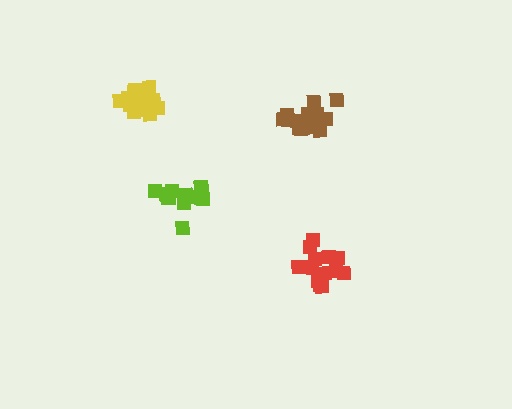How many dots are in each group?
Group 1: 15 dots, Group 2: 16 dots, Group 3: 15 dots, Group 4: 15 dots (61 total).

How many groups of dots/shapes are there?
There are 4 groups.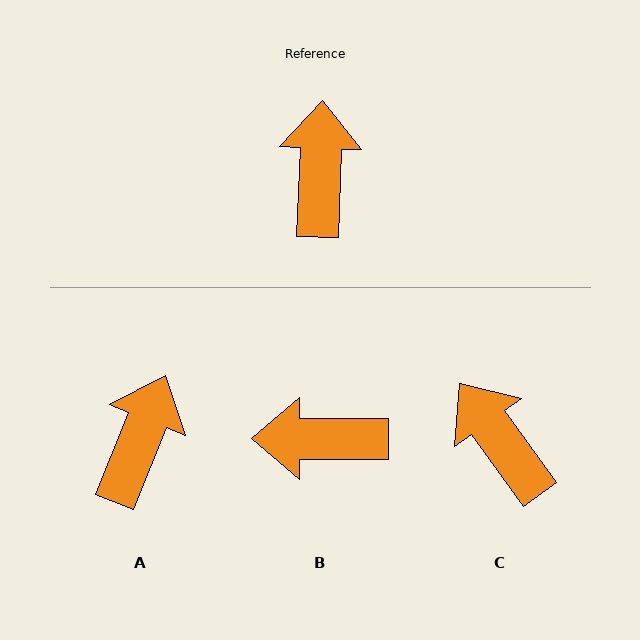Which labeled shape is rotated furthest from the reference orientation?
B, about 92 degrees away.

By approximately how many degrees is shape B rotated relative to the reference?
Approximately 92 degrees counter-clockwise.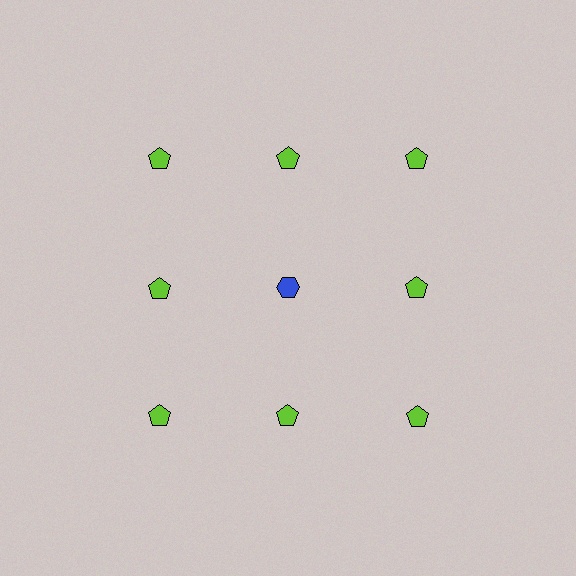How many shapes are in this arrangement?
There are 9 shapes arranged in a grid pattern.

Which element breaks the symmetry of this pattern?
The blue hexagon in the second row, second from left column breaks the symmetry. All other shapes are lime pentagons.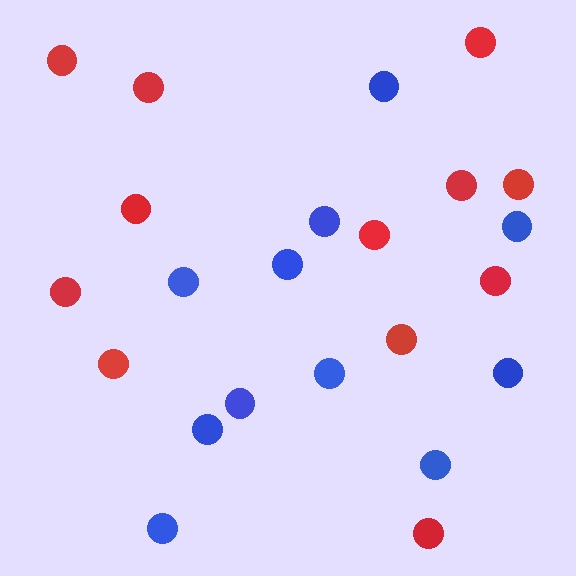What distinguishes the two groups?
There are 2 groups: one group of red circles (12) and one group of blue circles (11).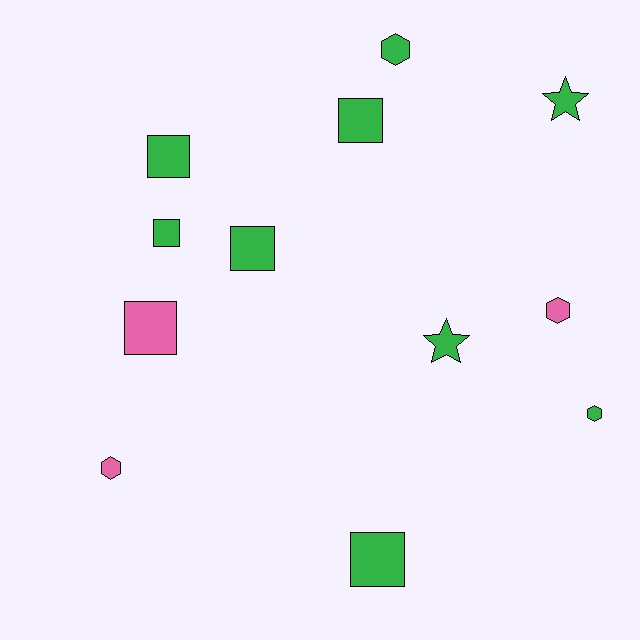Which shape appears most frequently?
Square, with 6 objects.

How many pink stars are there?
There are no pink stars.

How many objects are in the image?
There are 12 objects.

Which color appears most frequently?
Green, with 9 objects.